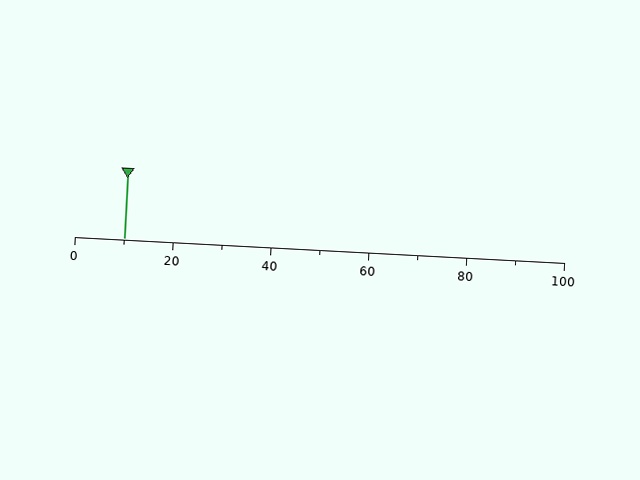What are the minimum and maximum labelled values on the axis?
The axis runs from 0 to 100.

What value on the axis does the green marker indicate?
The marker indicates approximately 10.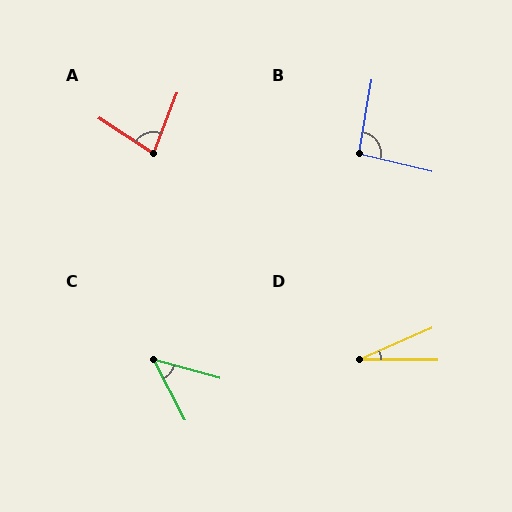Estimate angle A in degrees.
Approximately 78 degrees.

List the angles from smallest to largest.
D (24°), C (47°), A (78°), B (94°).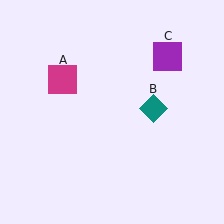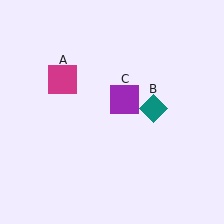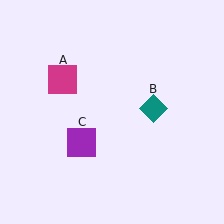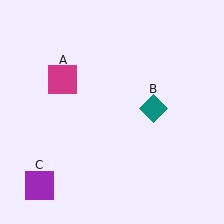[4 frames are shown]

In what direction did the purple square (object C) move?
The purple square (object C) moved down and to the left.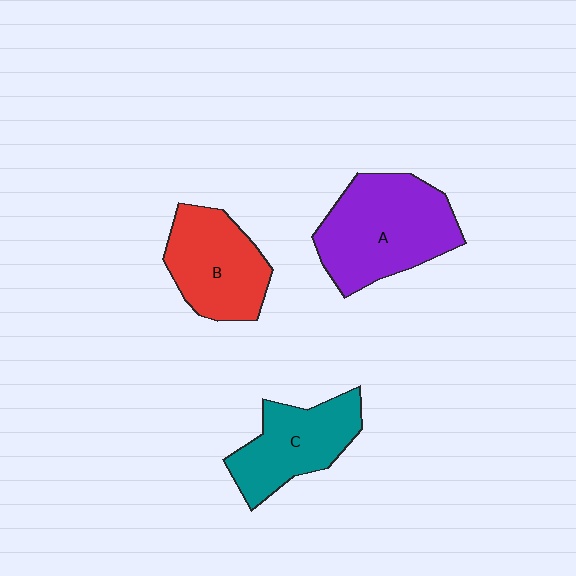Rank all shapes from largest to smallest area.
From largest to smallest: A (purple), B (red), C (teal).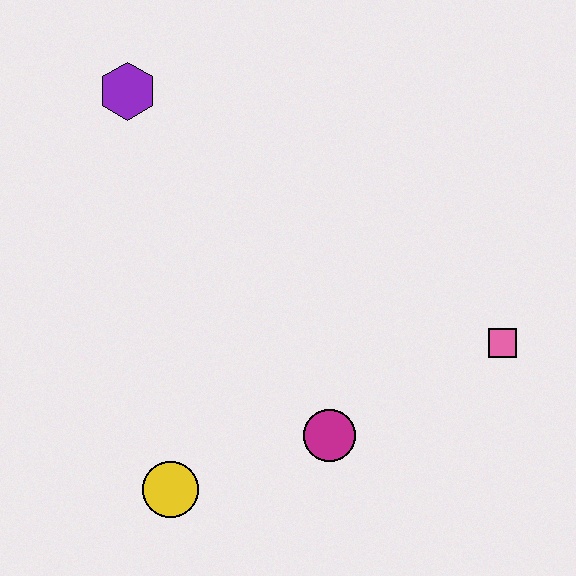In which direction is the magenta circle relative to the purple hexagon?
The magenta circle is below the purple hexagon.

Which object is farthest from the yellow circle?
The purple hexagon is farthest from the yellow circle.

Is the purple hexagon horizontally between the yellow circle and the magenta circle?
No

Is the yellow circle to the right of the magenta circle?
No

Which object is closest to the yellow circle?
The magenta circle is closest to the yellow circle.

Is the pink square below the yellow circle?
No